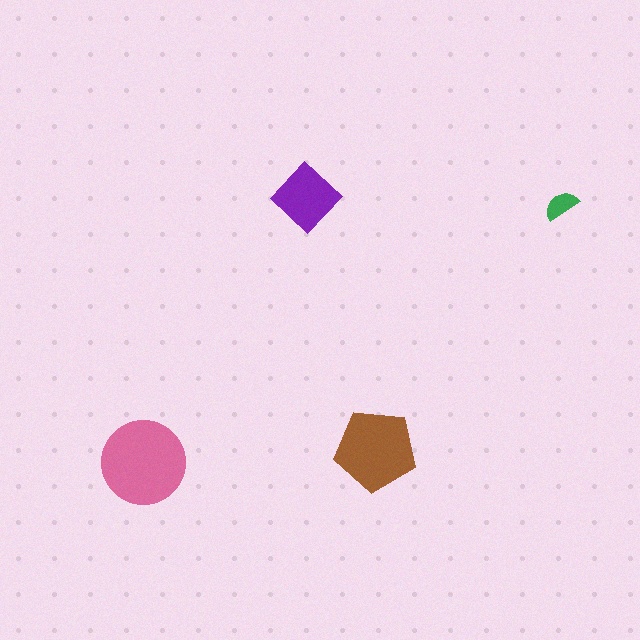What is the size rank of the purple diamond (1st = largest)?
3rd.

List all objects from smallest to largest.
The green semicircle, the purple diamond, the brown pentagon, the pink circle.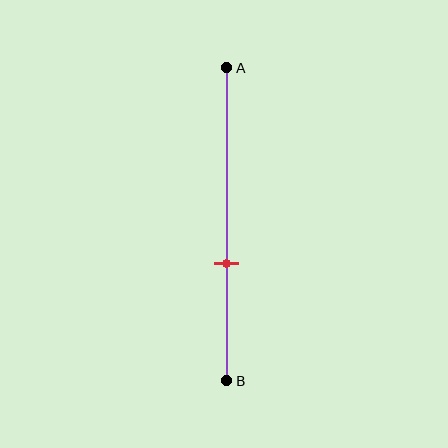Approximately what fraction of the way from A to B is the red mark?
The red mark is approximately 65% of the way from A to B.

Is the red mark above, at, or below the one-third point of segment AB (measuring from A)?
The red mark is below the one-third point of segment AB.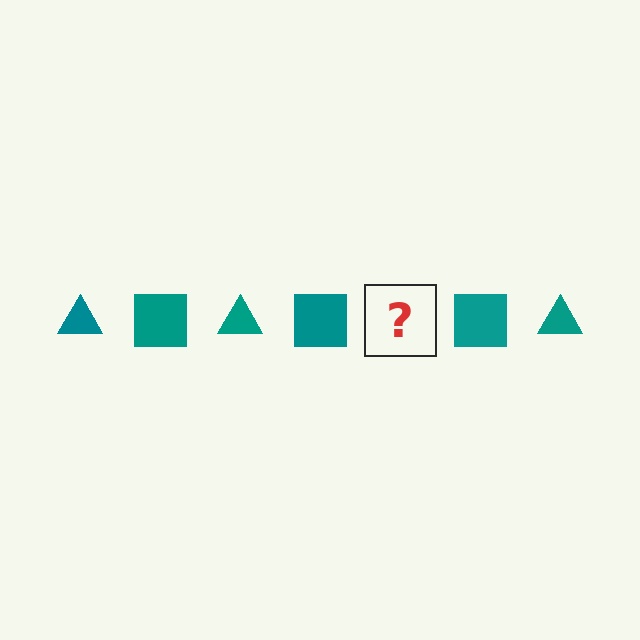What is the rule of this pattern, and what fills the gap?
The rule is that the pattern cycles through triangle, square shapes in teal. The gap should be filled with a teal triangle.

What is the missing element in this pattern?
The missing element is a teal triangle.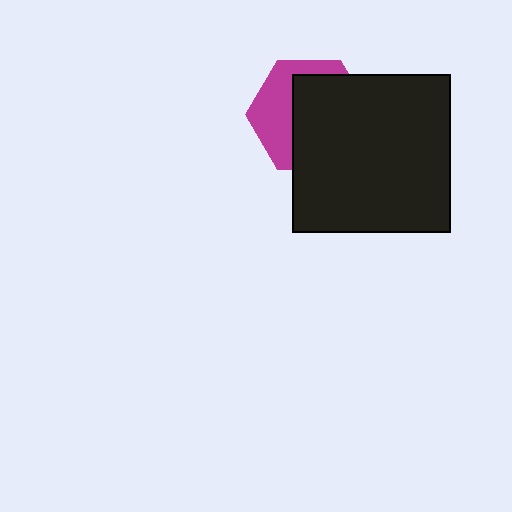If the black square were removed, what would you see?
You would see the complete magenta hexagon.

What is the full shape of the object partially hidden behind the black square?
The partially hidden object is a magenta hexagon.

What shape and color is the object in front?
The object in front is a black square.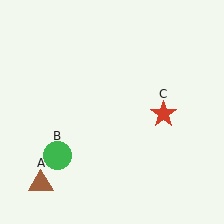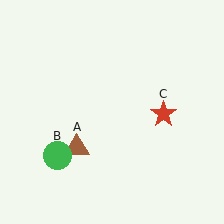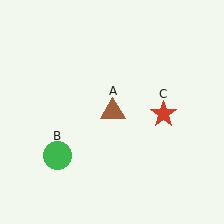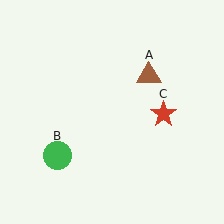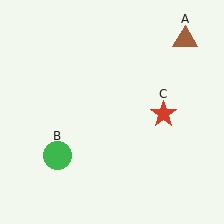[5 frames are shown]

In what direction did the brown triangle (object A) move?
The brown triangle (object A) moved up and to the right.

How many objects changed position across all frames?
1 object changed position: brown triangle (object A).